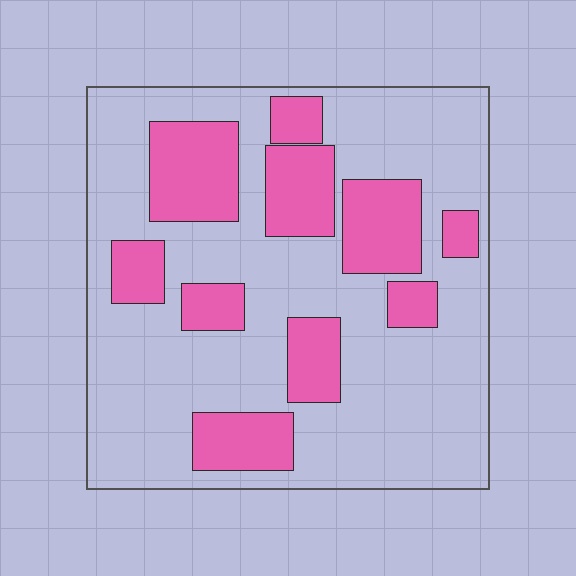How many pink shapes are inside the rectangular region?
10.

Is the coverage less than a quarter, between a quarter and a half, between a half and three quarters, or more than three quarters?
Between a quarter and a half.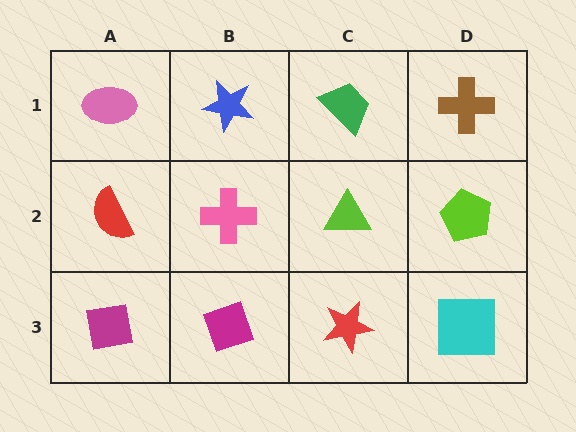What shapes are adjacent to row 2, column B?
A blue star (row 1, column B), a magenta diamond (row 3, column B), a red semicircle (row 2, column A), a lime triangle (row 2, column C).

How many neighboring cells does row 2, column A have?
3.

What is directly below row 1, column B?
A pink cross.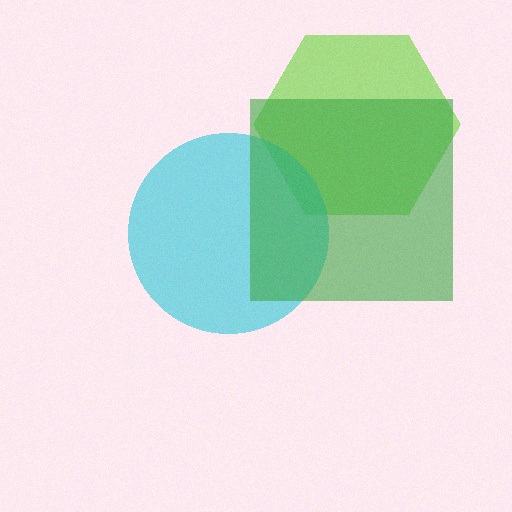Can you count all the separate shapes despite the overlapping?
Yes, there are 3 separate shapes.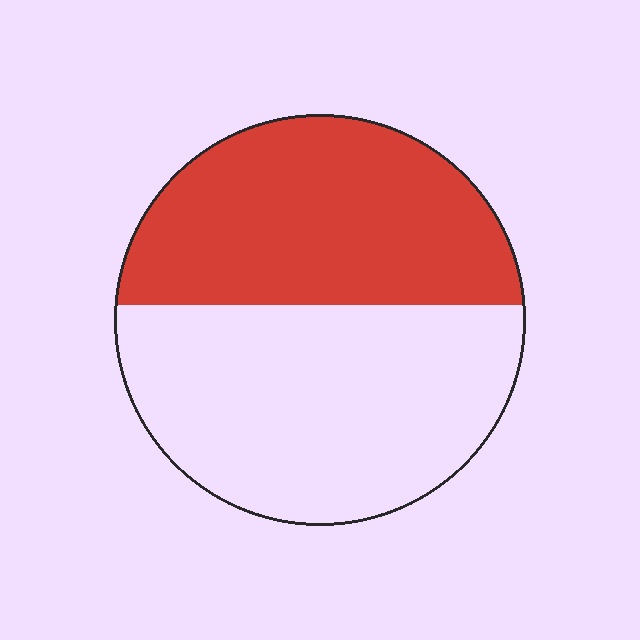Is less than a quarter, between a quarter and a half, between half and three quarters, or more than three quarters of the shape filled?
Between a quarter and a half.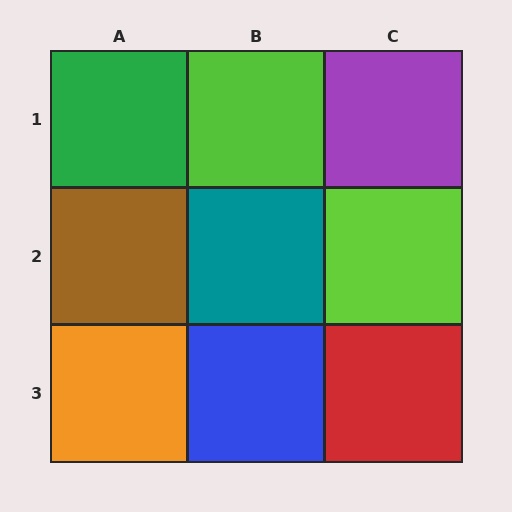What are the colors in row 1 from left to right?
Green, lime, purple.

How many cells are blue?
1 cell is blue.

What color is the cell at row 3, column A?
Orange.